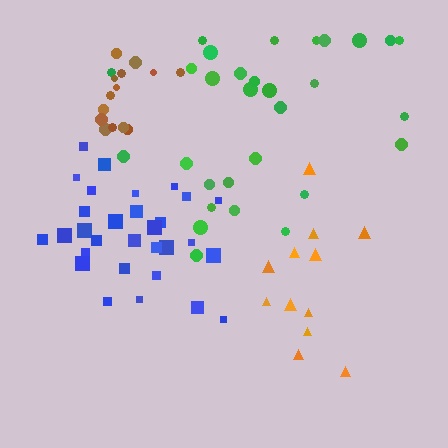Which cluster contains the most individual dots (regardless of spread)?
Green (30).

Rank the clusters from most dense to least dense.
brown, blue, orange, green.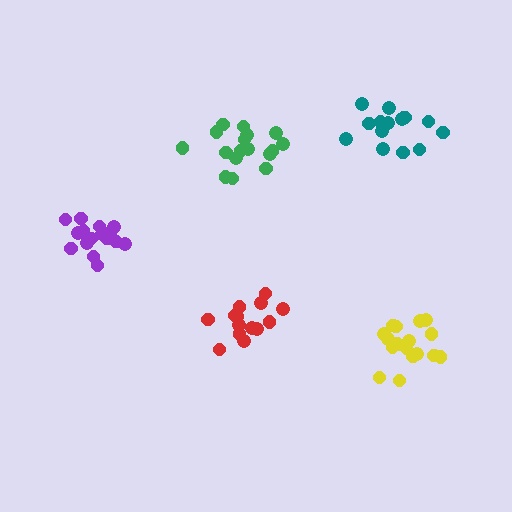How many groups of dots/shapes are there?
There are 5 groups.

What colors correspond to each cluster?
The clusters are colored: teal, red, yellow, green, purple.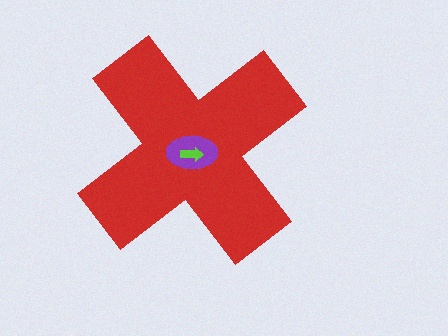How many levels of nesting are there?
3.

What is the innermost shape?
The lime arrow.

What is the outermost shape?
The red cross.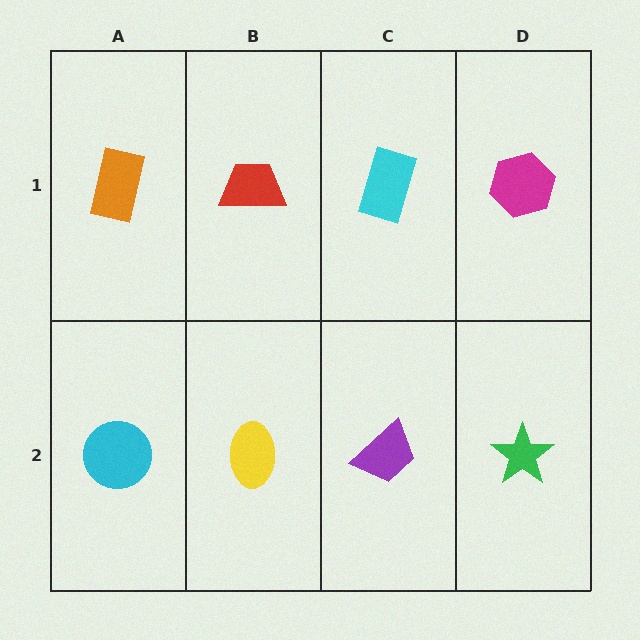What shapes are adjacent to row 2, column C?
A cyan rectangle (row 1, column C), a yellow ellipse (row 2, column B), a green star (row 2, column D).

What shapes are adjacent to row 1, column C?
A purple trapezoid (row 2, column C), a red trapezoid (row 1, column B), a magenta hexagon (row 1, column D).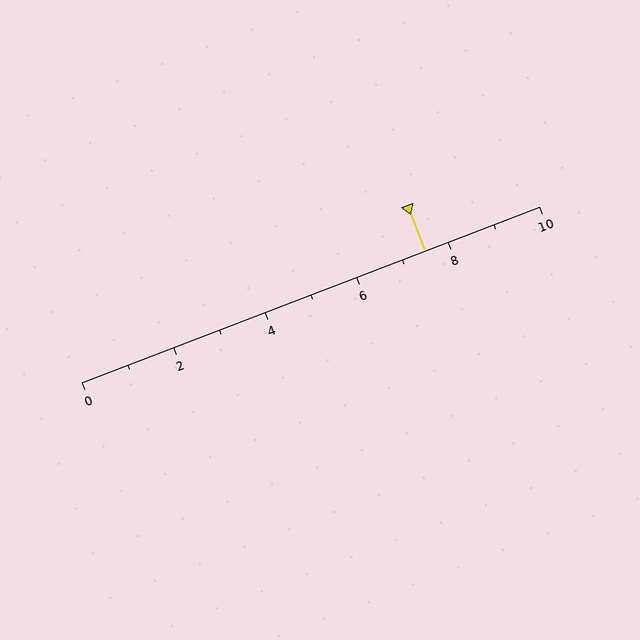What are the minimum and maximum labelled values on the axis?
The axis runs from 0 to 10.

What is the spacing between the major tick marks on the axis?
The major ticks are spaced 2 apart.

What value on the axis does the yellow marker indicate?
The marker indicates approximately 7.5.